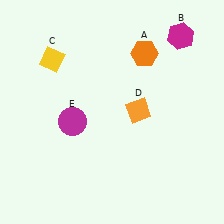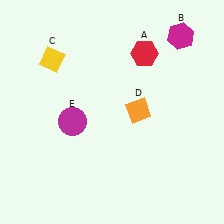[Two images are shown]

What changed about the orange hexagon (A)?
In Image 1, A is orange. In Image 2, it changed to red.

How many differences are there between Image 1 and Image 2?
There is 1 difference between the two images.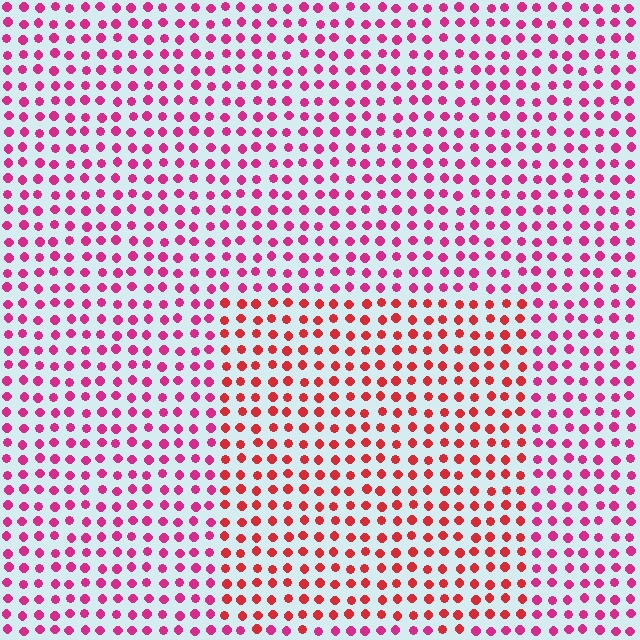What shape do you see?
I see a rectangle.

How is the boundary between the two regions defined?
The boundary is defined purely by a slight shift in hue (about 31 degrees). Spacing, size, and orientation are identical on both sides.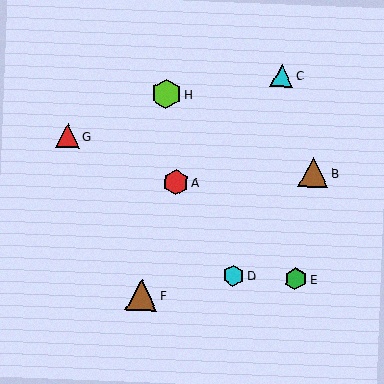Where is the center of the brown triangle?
The center of the brown triangle is at (313, 172).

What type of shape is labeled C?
Shape C is a cyan triangle.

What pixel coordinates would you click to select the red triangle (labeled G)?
Click at (67, 136) to select the red triangle G.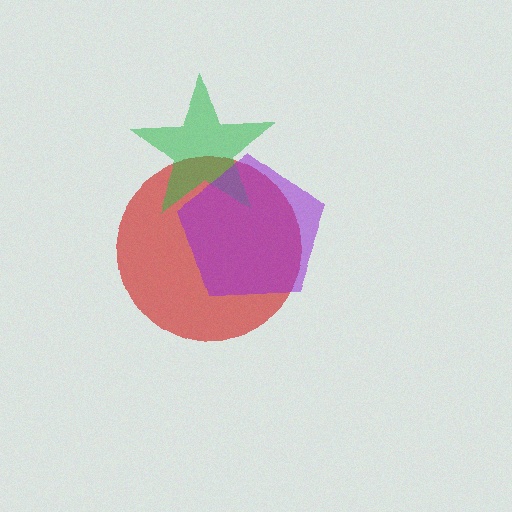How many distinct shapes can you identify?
There are 3 distinct shapes: a red circle, a green star, a purple pentagon.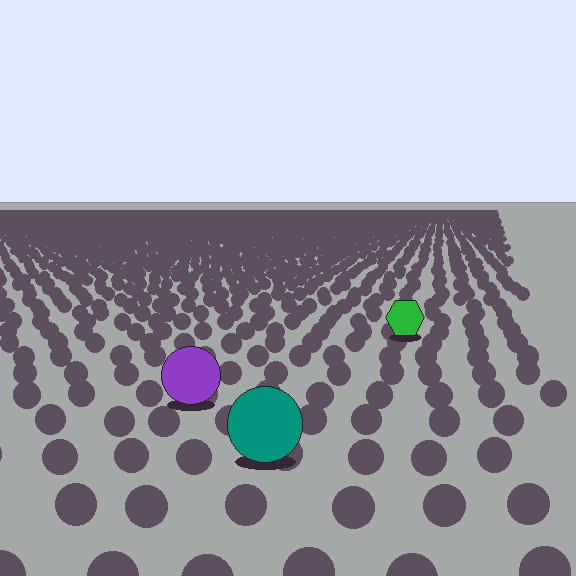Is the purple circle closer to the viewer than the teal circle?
No. The teal circle is closer — you can tell from the texture gradient: the ground texture is coarser near it.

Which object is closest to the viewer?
The teal circle is closest. The texture marks near it are larger and more spread out.